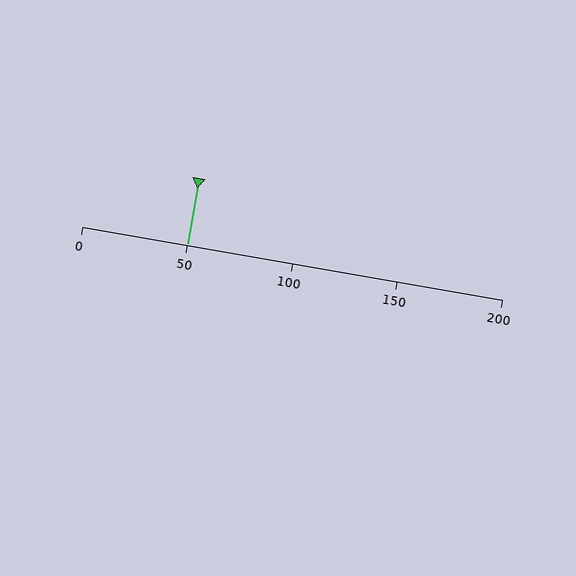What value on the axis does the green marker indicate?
The marker indicates approximately 50.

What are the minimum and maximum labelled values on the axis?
The axis runs from 0 to 200.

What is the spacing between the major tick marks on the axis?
The major ticks are spaced 50 apart.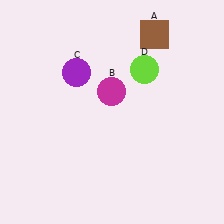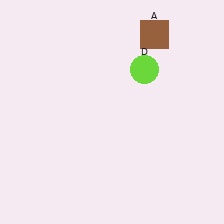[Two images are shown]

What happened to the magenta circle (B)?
The magenta circle (B) was removed in Image 2. It was in the top-left area of Image 1.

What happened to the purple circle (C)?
The purple circle (C) was removed in Image 2. It was in the top-left area of Image 1.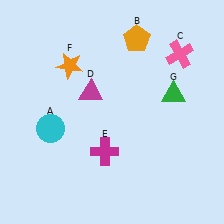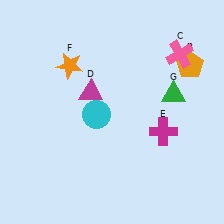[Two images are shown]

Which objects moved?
The objects that moved are: the cyan circle (A), the orange pentagon (B), the magenta cross (E).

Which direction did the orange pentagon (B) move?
The orange pentagon (B) moved right.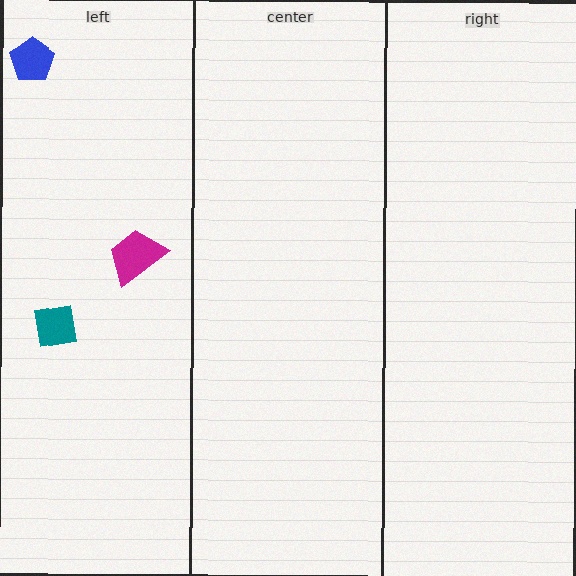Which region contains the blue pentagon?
The left region.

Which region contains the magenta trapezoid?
The left region.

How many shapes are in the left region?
3.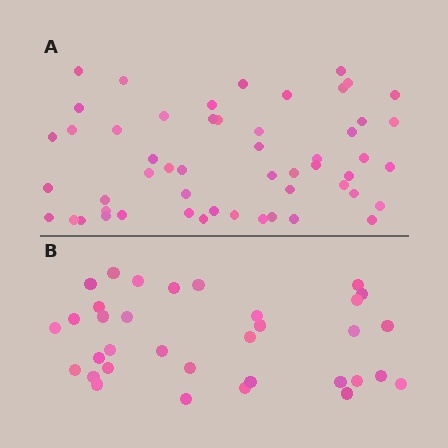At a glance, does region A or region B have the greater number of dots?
Region A (the top region) has more dots.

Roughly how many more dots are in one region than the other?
Region A has approximately 20 more dots than region B.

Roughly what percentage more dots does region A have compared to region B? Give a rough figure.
About 55% more.